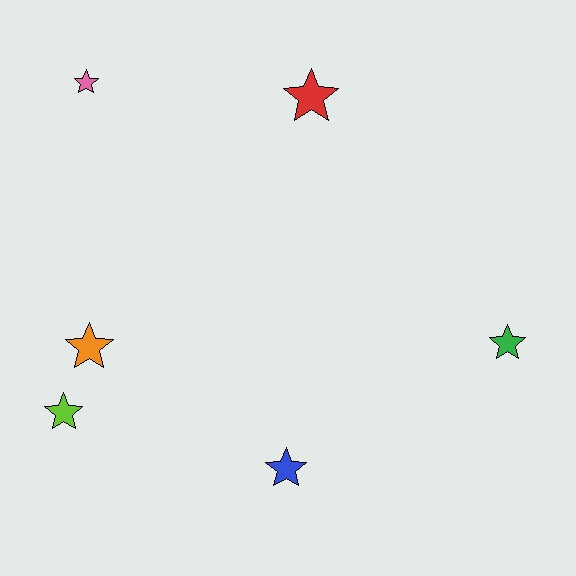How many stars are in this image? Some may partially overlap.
There are 6 stars.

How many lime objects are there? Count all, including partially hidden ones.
There is 1 lime object.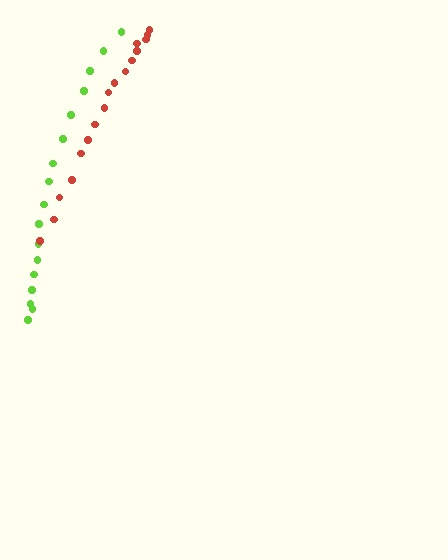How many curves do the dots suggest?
There are 2 distinct paths.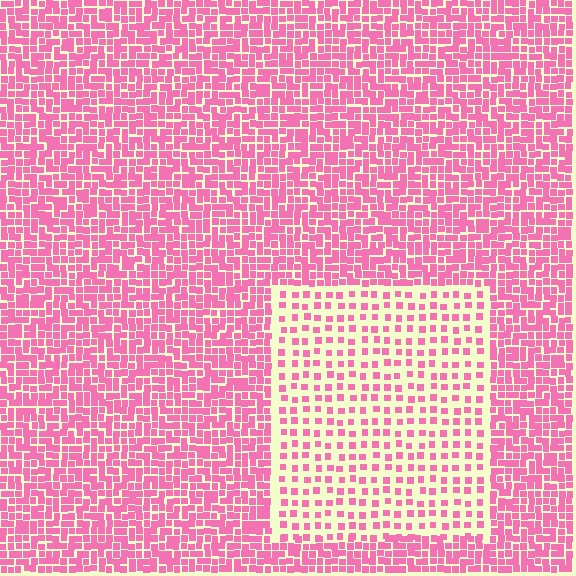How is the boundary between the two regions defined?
The boundary is defined by a change in element density (approximately 2.4x ratio). All elements are the same color, size, and shape.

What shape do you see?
I see a rectangle.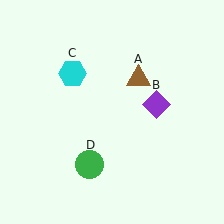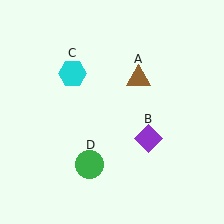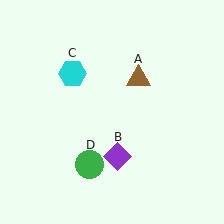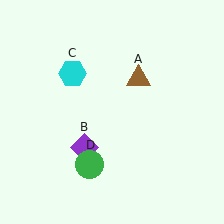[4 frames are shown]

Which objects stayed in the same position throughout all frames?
Brown triangle (object A) and cyan hexagon (object C) and green circle (object D) remained stationary.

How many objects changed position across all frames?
1 object changed position: purple diamond (object B).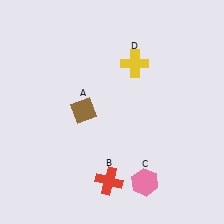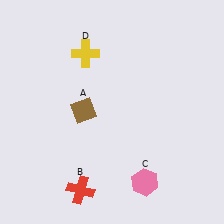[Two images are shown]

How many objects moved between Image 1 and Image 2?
2 objects moved between the two images.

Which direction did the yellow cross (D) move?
The yellow cross (D) moved left.